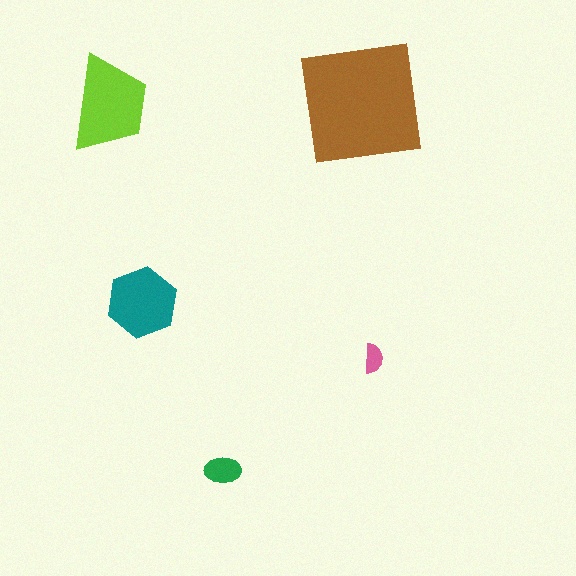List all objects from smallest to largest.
The pink semicircle, the green ellipse, the teal hexagon, the lime trapezoid, the brown square.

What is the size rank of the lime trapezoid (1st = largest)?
2nd.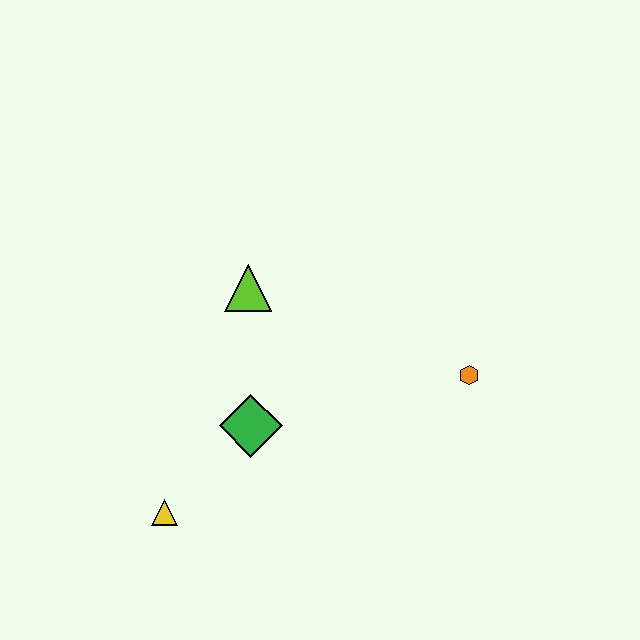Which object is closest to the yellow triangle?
The green diamond is closest to the yellow triangle.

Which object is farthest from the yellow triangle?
The orange hexagon is farthest from the yellow triangle.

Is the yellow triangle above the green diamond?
No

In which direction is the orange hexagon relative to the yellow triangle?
The orange hexagon is to the right of the yellow triangle.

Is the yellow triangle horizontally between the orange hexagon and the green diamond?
No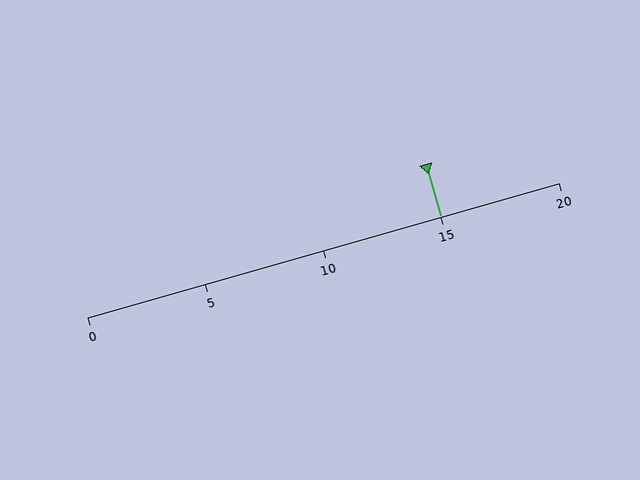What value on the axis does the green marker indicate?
The marker indicates approximately 15.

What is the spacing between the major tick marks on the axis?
The major ticks are spaced 5 apart.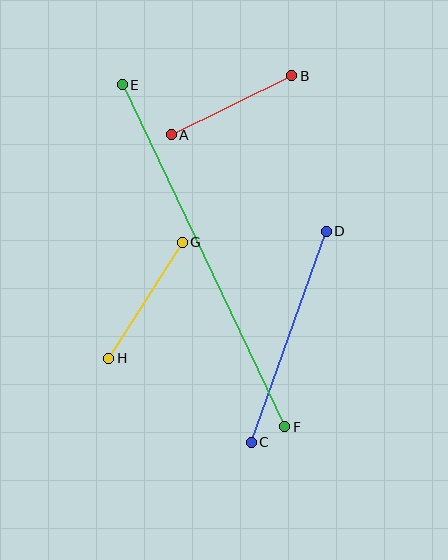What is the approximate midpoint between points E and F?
The midpoint is at approximately (204, 256) pixels.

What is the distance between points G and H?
The distance is approximately 137 pixels.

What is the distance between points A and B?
The distance is approximately 134 pixels.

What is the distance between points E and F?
The distance is approximately 378 pixels.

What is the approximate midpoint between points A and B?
The midpoint is at approximately (232, 105) pixels.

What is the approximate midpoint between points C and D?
The midpoint is at approximately (289, 337) pixels.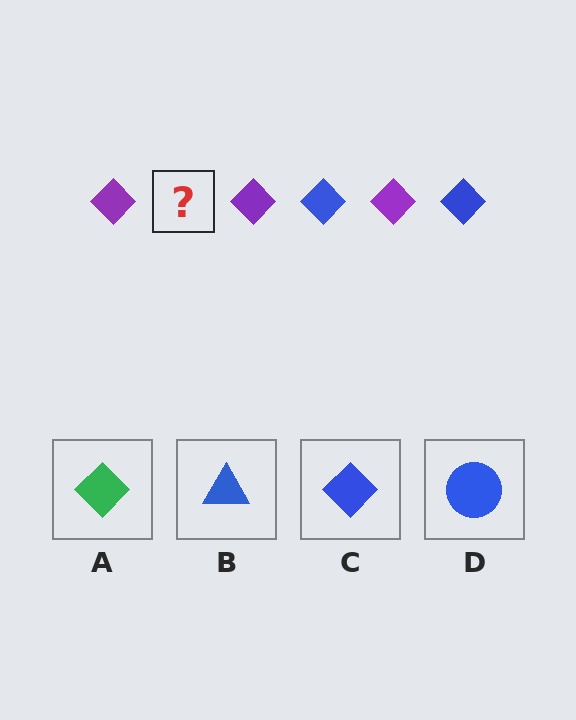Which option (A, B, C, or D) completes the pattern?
C.